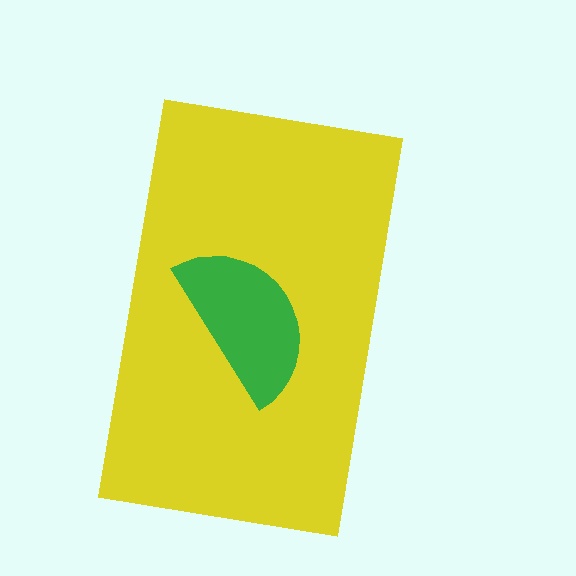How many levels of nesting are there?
2.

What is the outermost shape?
The yellow rectangle.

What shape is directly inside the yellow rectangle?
The green semicircle.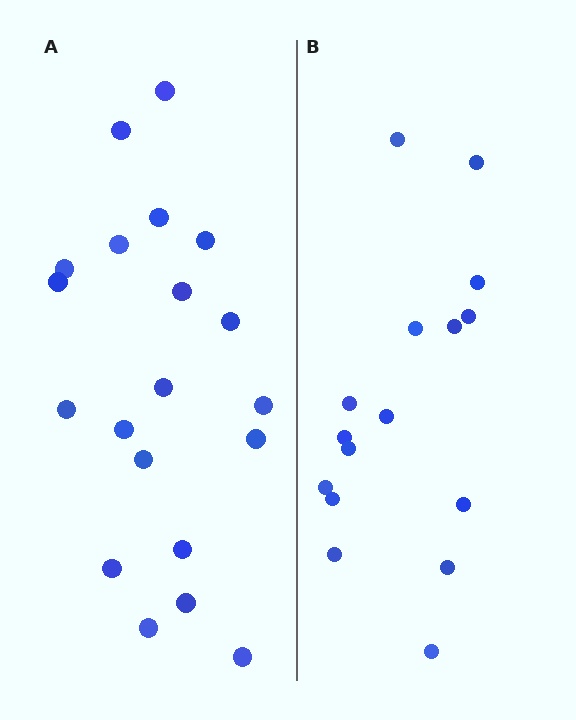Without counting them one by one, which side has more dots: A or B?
Region A (the left region) has more dots.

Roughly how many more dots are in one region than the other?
Region A has about 4 more dots than region B.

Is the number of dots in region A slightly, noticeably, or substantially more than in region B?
Region A has noticeably more, but not dramatically so. The ratio is roughly 1.2 to 1.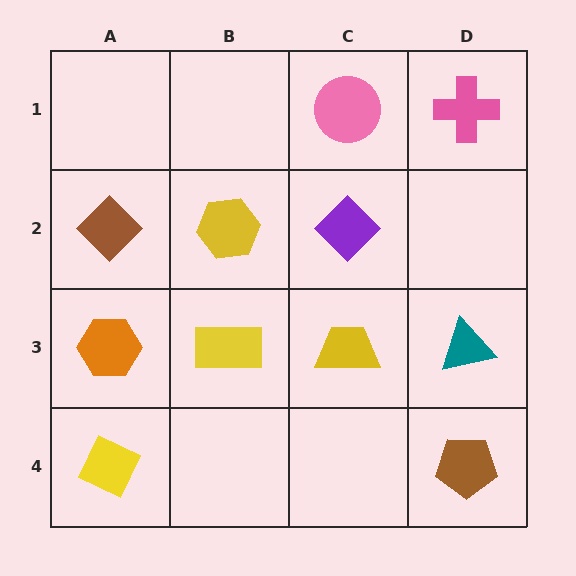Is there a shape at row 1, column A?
No, that cell is empty.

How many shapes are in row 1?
2 shapes.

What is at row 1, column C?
A pink circle.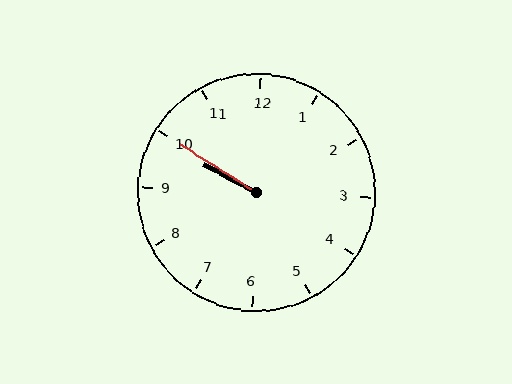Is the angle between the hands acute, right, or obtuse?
It is acute.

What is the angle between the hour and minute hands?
Approximately 5 degrees.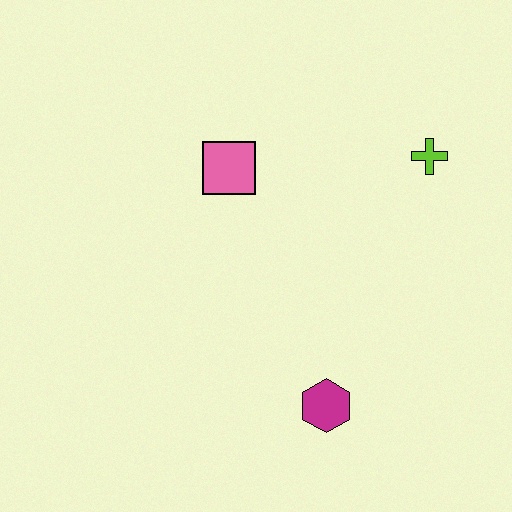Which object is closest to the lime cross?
The pink square is closest to the lime cross.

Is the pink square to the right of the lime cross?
No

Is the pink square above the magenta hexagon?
Yes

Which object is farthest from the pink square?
The magenta hexagon is farthest from the pink square.